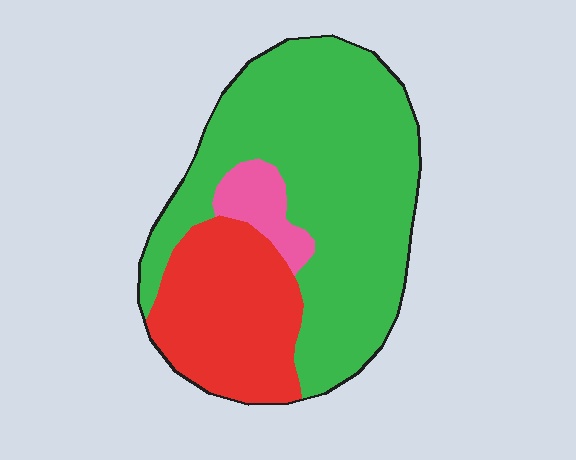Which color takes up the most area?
Green, at roughly 65%.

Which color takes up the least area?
Pink, at roughly 5%.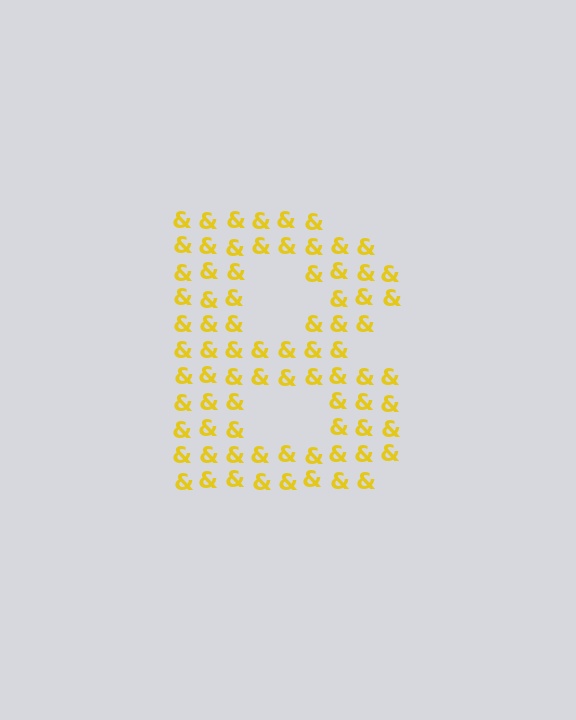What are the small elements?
The small elements are ampersands.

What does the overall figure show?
The overall figure shows the letter B.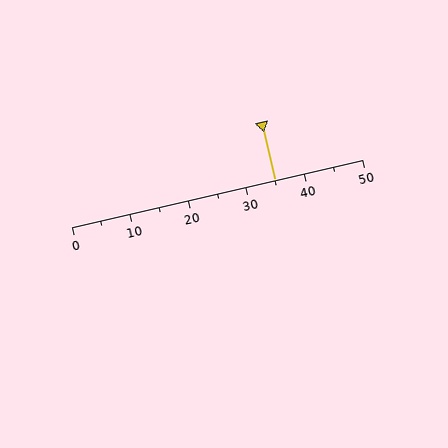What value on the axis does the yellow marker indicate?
The marker indicates approximately 35.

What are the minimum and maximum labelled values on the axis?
The axis runs from 0 to 50.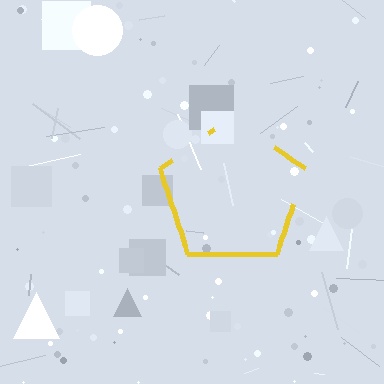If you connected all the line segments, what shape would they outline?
They would outline a pentagon.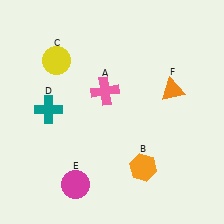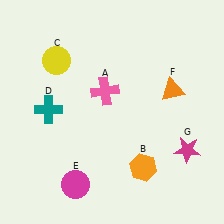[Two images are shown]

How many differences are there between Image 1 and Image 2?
There is 1 difference between the two images.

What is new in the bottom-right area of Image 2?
A magenta star (G) was added in the bottom-right area of Image 2.